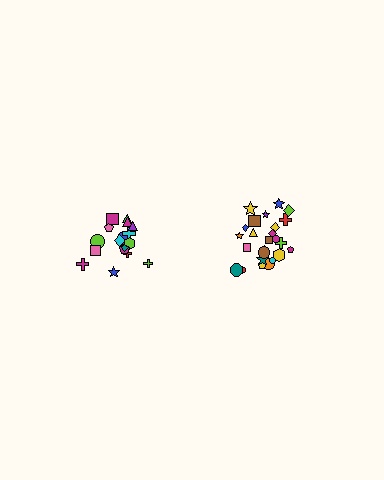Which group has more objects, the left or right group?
The right group.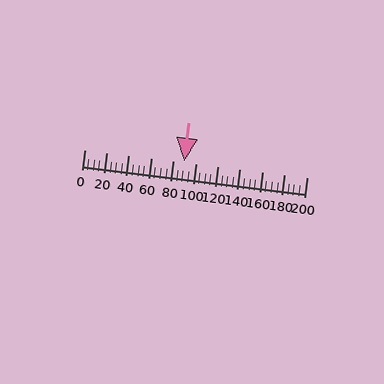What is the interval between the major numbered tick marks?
The major tick marks are spaced 20 units apart.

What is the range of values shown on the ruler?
The ruler shows values from 0 to 200.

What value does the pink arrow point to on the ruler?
The pink arrow points to approximately 90.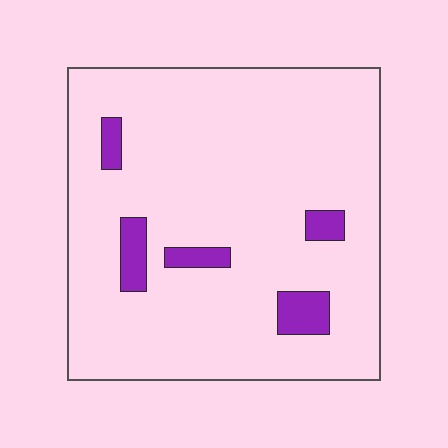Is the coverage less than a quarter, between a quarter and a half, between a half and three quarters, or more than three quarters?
Less than a quarter.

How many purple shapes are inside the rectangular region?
5.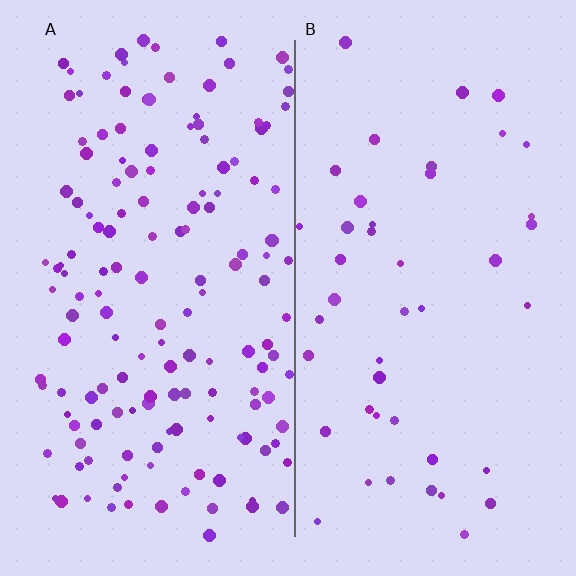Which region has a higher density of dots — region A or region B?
A (the left).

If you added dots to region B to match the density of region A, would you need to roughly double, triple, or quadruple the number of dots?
Approximately triple.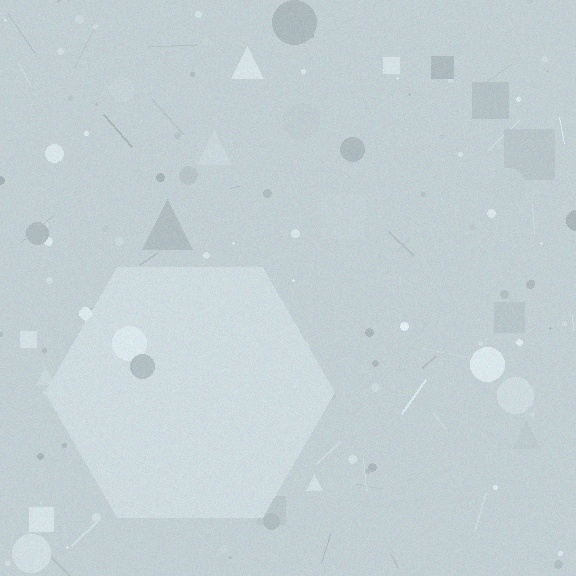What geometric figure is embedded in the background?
A hexagon is embedded in the background.